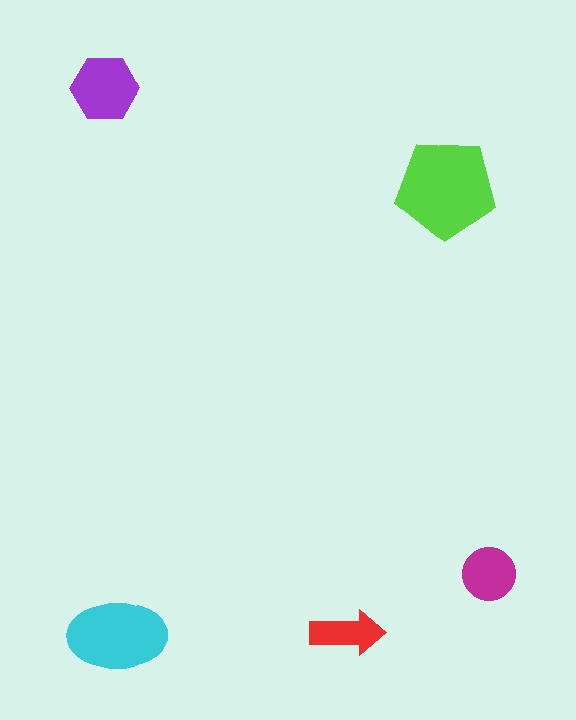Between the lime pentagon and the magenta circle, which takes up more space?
The lime pentagon.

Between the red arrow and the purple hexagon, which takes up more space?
The purple hexagon.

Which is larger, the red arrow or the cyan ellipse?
The cyan ellipse.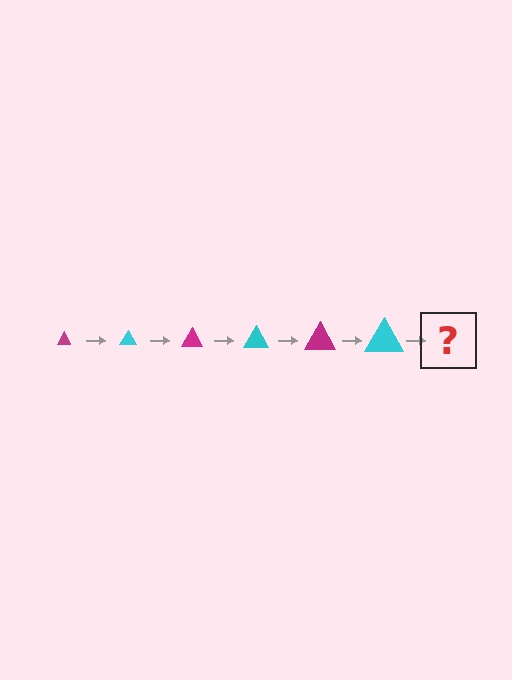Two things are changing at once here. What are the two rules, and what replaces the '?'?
The two rules are that the triangle grows larger each step and the color cycles through magenta and cyan. The '?' should be a magenta triangle, larger than the previous one.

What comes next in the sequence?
The next element should be a magenta triangle, larger than the previous one.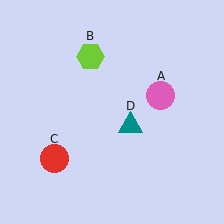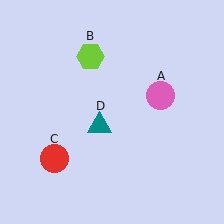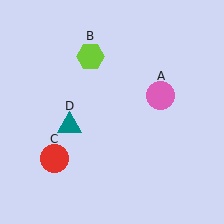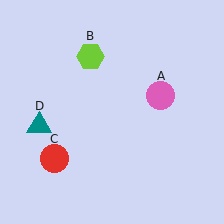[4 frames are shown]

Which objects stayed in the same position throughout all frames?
Pink circle (object A) and lime hexagon (object B) and red circle (object C) remained stationary.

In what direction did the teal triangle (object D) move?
The teal triangle (object D) moved left.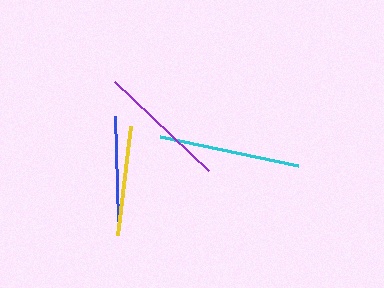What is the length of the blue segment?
The blue segment is approximately 105 pixels long.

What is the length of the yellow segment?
The yellow segment is approximately 110 pixels long.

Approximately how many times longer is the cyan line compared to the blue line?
The cyan line is approximately 1.3 times the length of the blue line.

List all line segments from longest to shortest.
From longest to shortest: cyan, purple, yellow, blue.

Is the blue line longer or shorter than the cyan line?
The cyan line is longer than the blue line.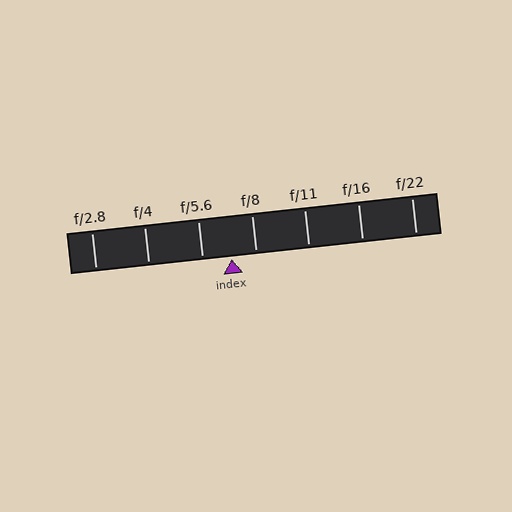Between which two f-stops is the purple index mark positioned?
The index mark is between f/5.6 and f/8.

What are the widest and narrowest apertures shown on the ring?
The widest aperture shown is f/2.8 and the narrowest is f/22.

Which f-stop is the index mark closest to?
The index mark is closest to f/8.